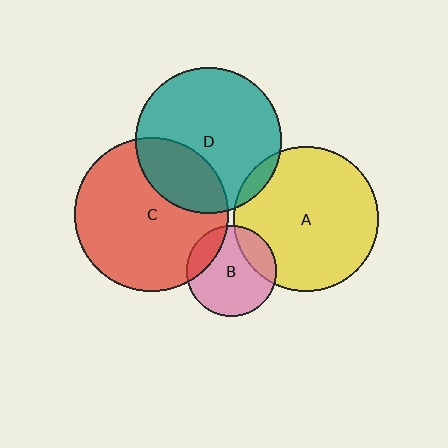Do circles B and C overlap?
Yes.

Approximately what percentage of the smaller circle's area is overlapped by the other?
Approximately 20%.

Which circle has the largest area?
Circle C (red).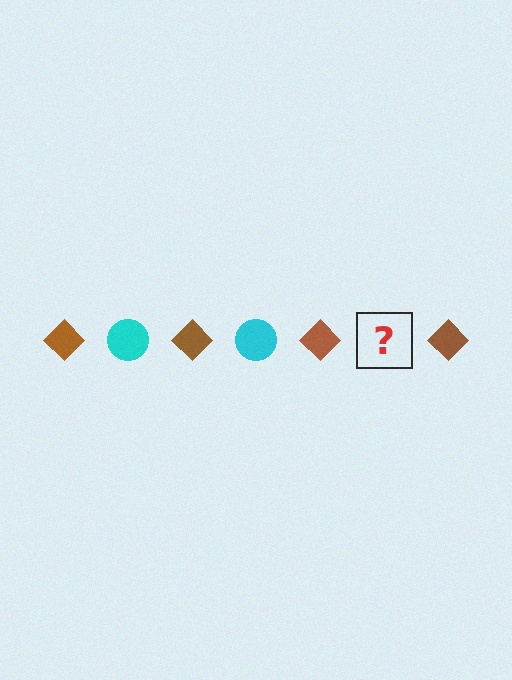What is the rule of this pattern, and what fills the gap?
The rule is that the pattern alternates between brown diamond and cyan circle. The gap should be filled with a cyan circle.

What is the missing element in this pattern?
The missing element is a cyan circle.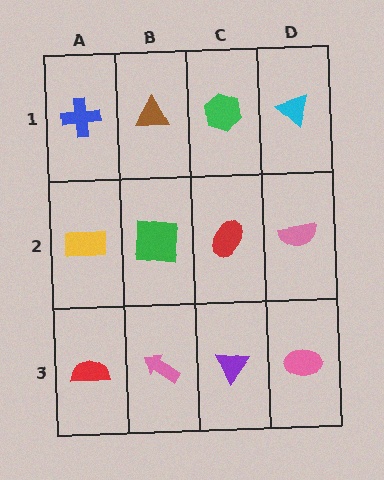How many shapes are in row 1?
4 shapes.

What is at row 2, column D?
A pink semicircle.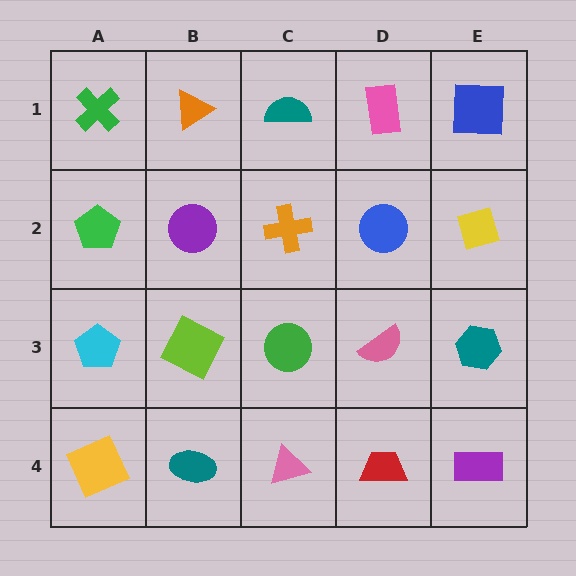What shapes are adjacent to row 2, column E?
A blue square (row 1, column E), a teal hexagon (row 3, column E), a blue circle (row 2, column D).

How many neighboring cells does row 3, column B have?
4.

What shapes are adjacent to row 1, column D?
A blue circle (row 2, column D), a teal semicircle (row 1, column C), a blue square (row 1, column E).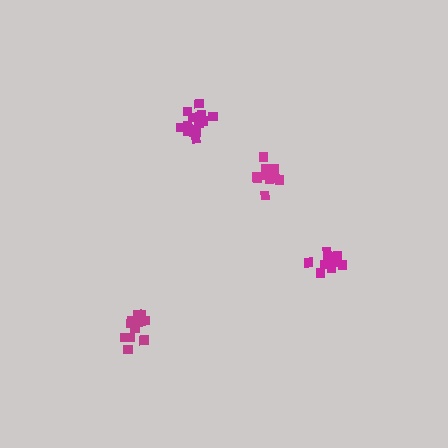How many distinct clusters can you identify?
There are 4 distinct clusters.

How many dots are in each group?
Group 1: 13 dots, Group 2: 15 dots, Group 3: 11 dots, Group 4: 11 dots (50 total).